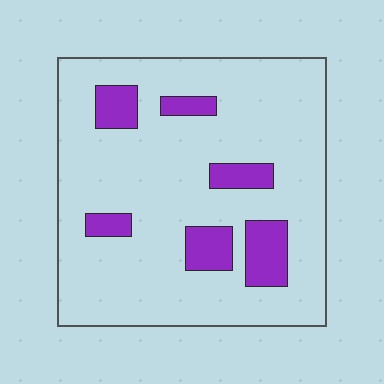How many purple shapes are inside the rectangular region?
6.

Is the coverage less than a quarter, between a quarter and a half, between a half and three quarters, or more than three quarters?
Less than a quarter.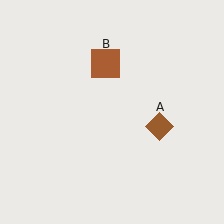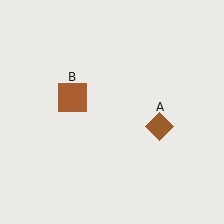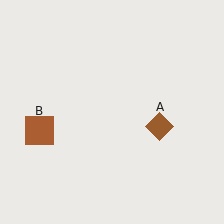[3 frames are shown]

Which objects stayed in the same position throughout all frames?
Brown diamond (object A) remained stationary.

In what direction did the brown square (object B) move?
The brown square (object B) moved down and to the left.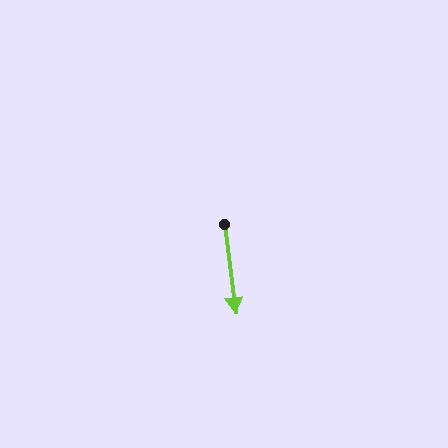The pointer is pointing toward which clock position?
Roughly 6 o'clock.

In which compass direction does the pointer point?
South.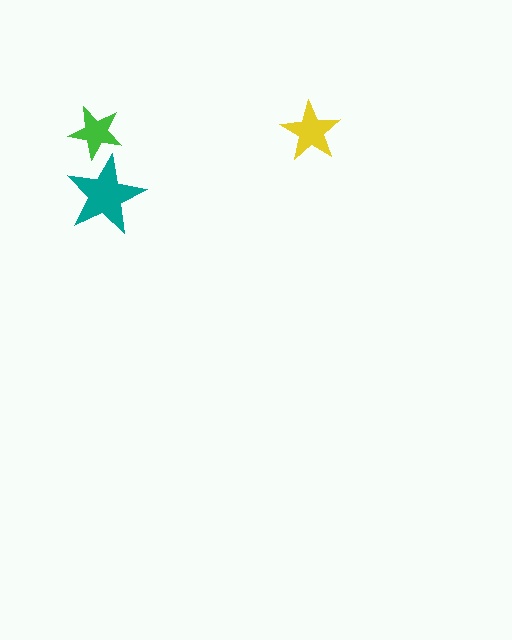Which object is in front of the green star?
The teal star is in front of the green star.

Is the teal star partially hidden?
No, no other shape covers it.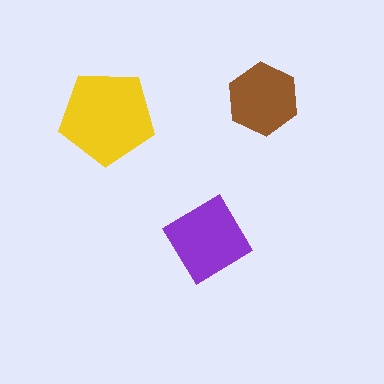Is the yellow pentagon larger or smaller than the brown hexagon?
Larger.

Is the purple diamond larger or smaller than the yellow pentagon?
Smaller.